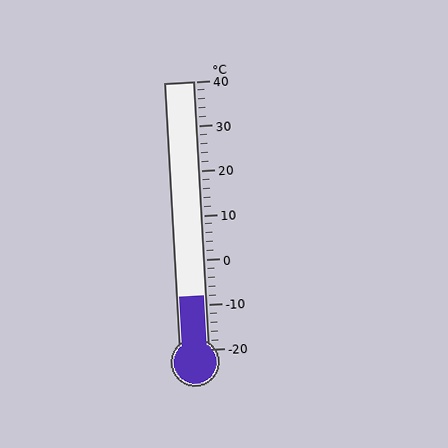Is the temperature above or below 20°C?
The temperature is below 20°C.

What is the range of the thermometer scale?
The thermometer scale ranges from -20°C to 40°C.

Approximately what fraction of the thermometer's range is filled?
The thermometer is filled to approximately 20% of its range.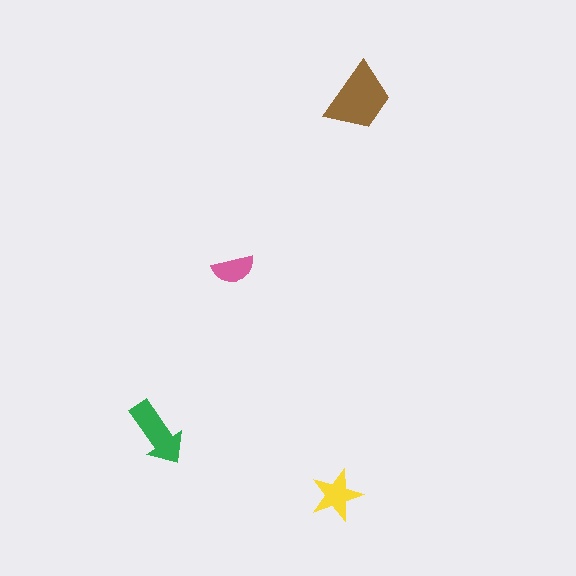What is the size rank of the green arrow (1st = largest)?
2nd.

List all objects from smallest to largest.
The pink semicircle, the yellow star, the green arrow, the brown trapezoid.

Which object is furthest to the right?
The brown trapezoid is rightmost.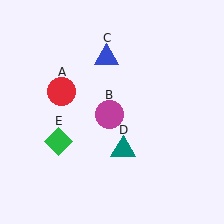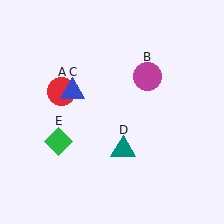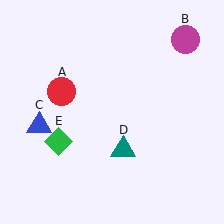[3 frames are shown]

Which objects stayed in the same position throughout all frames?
Red circle (object A) and teal triangle (object D) and green diamond (object E) remained stationary.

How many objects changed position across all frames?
2 objects changed position: magenta circle (object B), blue triangle (object C).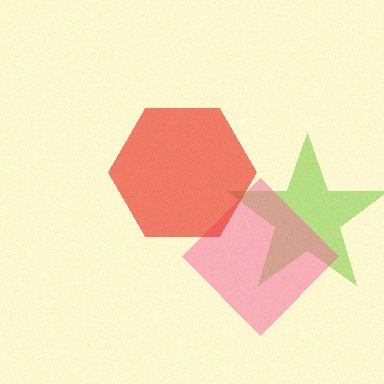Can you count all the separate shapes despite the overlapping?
Yes, there are 3 separate shapes.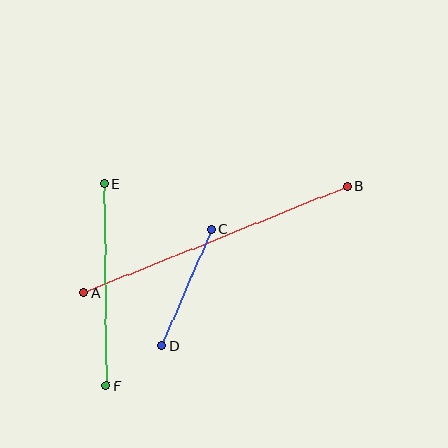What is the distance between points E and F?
The distance is approximately 202 pixels.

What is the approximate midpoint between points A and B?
The midpoint is at approximately (215, 239) pixels.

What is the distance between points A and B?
The distance is approximately 284 pixels.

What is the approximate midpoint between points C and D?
The midpoint is at approximately (187, 287) pixels.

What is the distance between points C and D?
The distance is approximately 127 pixels.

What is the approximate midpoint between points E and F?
The midpoint is at approximately (105, 285) pixels.